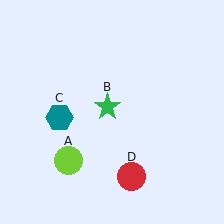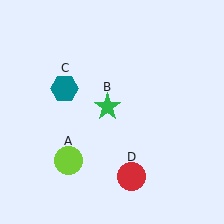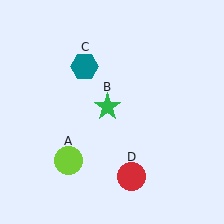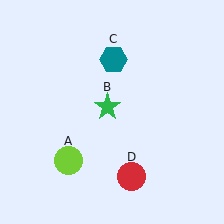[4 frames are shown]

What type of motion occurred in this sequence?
The teal hexagon (object C) rotated clockwise around the center of the scene.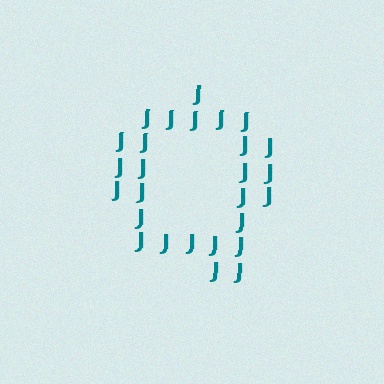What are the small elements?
The small elements are letter J's.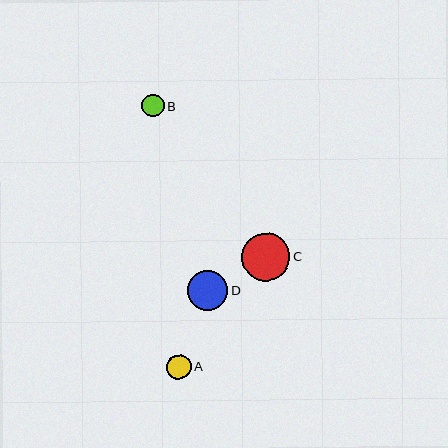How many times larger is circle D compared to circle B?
Circle D is approximately 1.8 times the size of circle B.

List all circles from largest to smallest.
From largest to smallest: C, D, A, B.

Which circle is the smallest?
Circle B is the smallest with a size of approximately 22 pixels.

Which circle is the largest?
Circle C is the largest with a size of approximately 48 pixels.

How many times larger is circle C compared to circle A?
Circle C is approximately 2.0 times the size of circle A.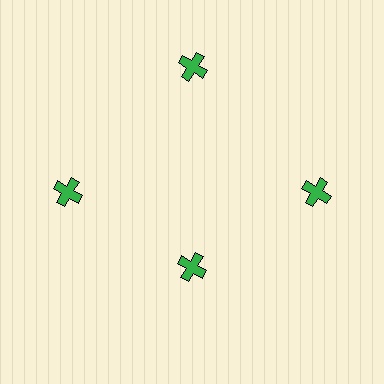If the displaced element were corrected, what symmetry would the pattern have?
It would have 4-fold rotational symmetry — the pattern would map onto itself every 90 degrees.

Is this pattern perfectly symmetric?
No. The 4 green crosses are arranged in a ring, but one element near the 6 o'clock position is pulled inward toward the center, breaking the 4-fold rotational symmetry.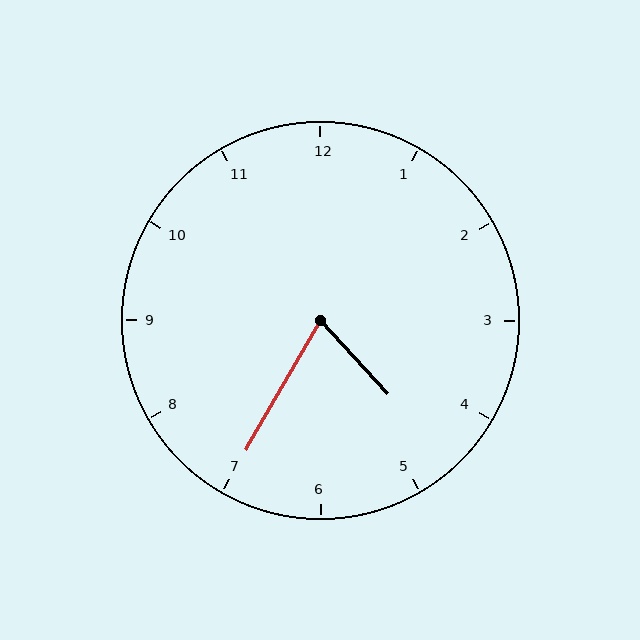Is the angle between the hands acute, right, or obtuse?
It is acute.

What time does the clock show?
4:35.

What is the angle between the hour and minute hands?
Approximately 72 degrees.